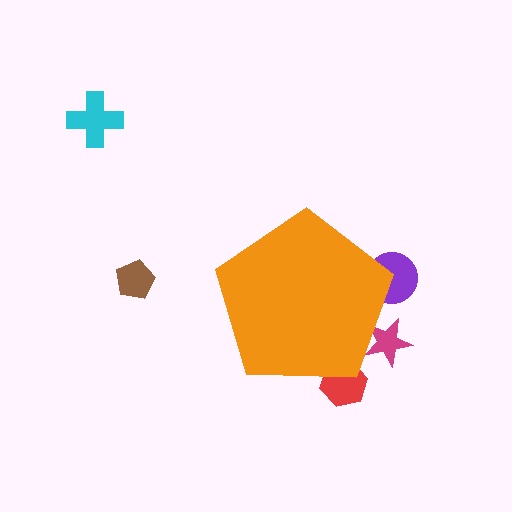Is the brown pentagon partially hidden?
No, the brown pentagon is fully visible.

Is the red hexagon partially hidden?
Yes, the red hexagon is partially hidden behind the orange pentagon.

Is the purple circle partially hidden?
Yes, the purple circle is partially hidden behind the orange pentagon.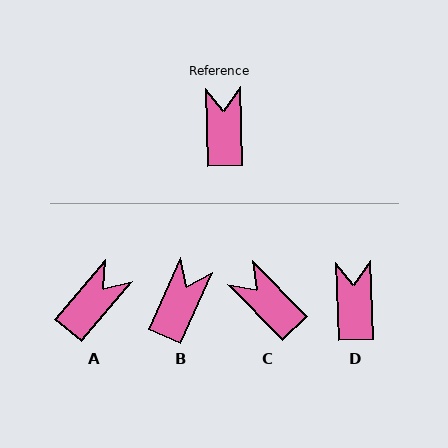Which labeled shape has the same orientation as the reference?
D.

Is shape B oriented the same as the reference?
No, it is off by about 26 degrees.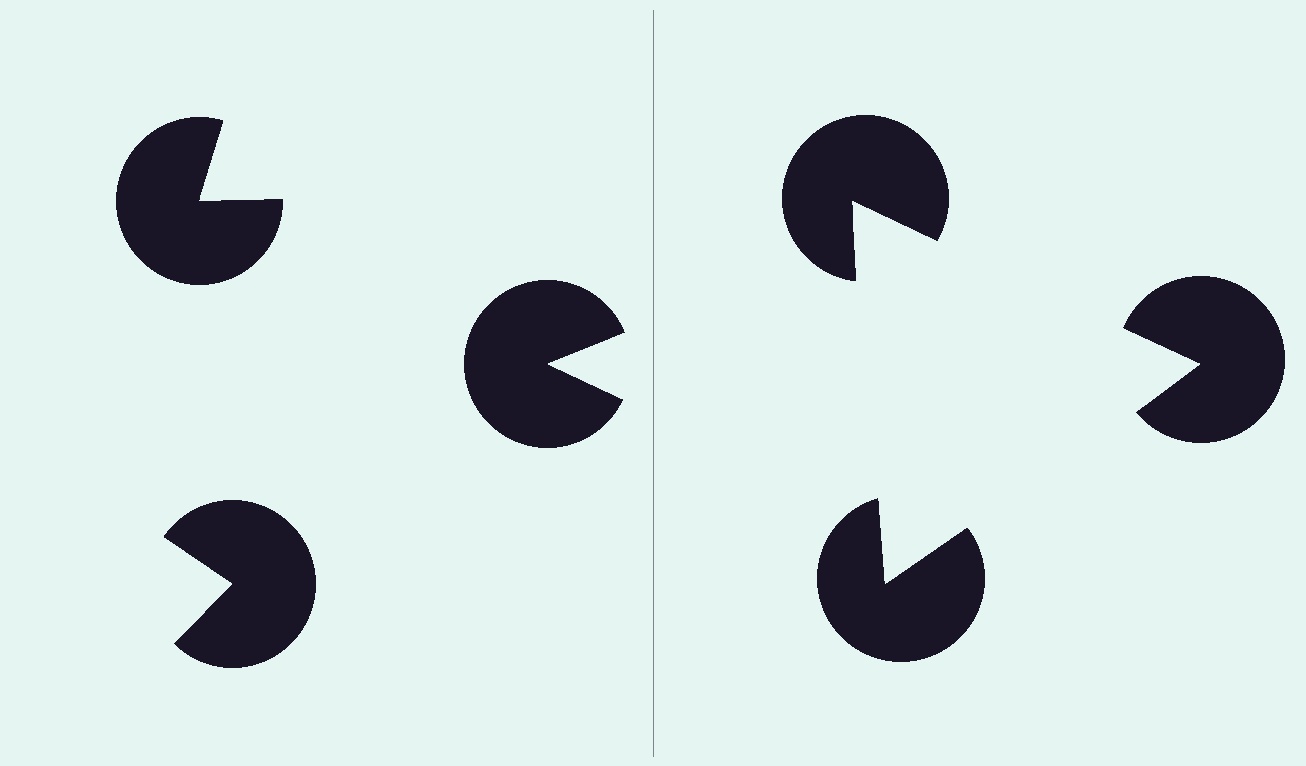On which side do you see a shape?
An illusory triangle appears on the right side. On the left side the wedge cuts are rotated, so no coherent shape forms.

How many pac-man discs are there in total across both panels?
6 — 3 on each side.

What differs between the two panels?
The pac-man discs are positioned identically on both sides; only the wedge orientations differ. On the right they align to a triangle; on the left they are misaligned.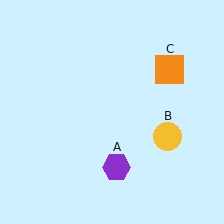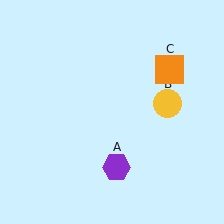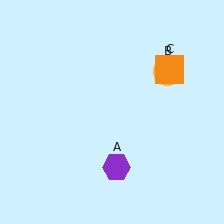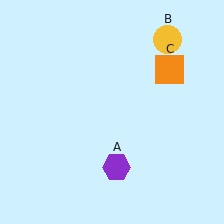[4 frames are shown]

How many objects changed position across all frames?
1 object changed position: yellow circle (object B).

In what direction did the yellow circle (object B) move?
The yellow circle (object B) moved up.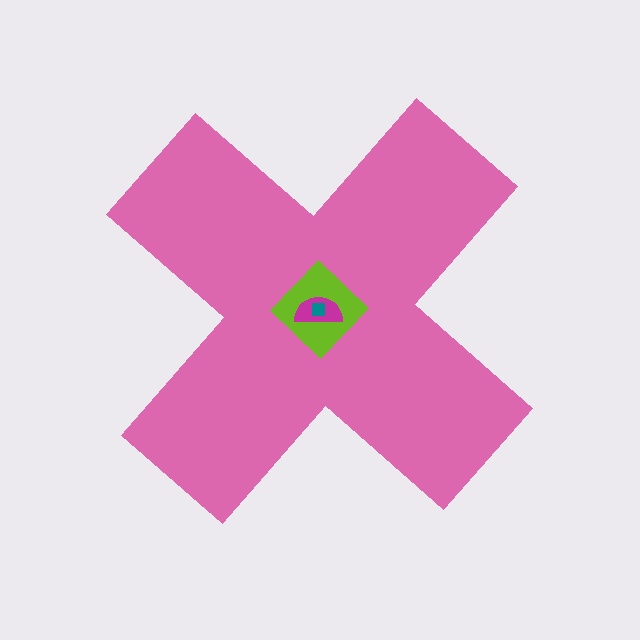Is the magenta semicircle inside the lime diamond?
Yes.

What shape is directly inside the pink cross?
The lime diamond.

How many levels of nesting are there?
4.